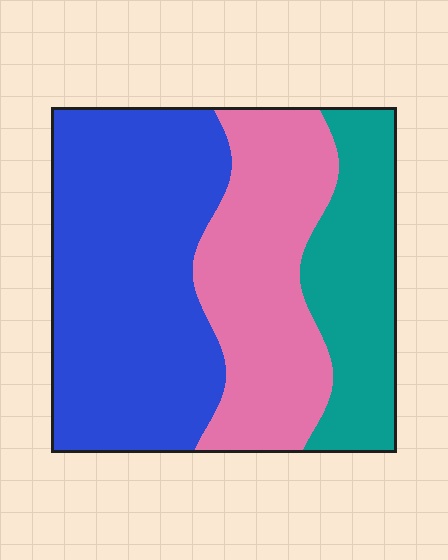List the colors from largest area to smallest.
From largest to smallest: blue, pink, teal.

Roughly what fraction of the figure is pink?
Pink covers around 30% of the figure.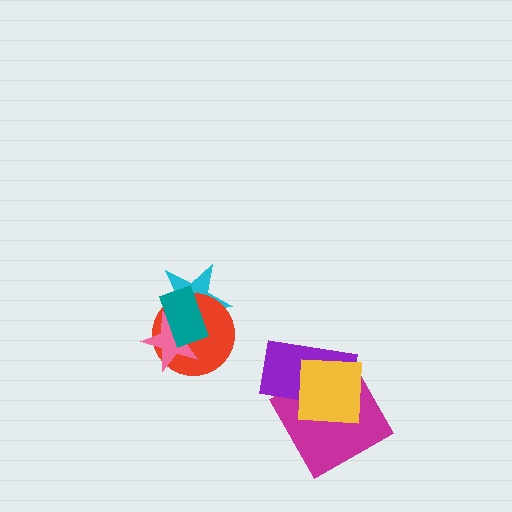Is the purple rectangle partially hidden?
Yes, it is partially covered by another shape.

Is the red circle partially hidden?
Yes, it is partially covered by another shape.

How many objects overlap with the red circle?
3 objects overlap with the red circle.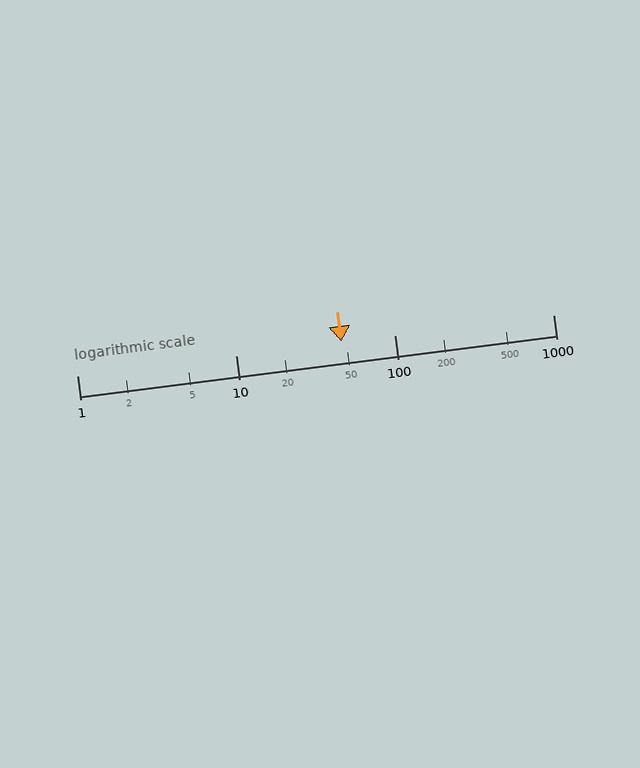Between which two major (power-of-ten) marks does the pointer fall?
The pointer is between 10 and 100.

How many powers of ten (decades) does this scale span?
The scale spans 3 decades, from 1 to 1000.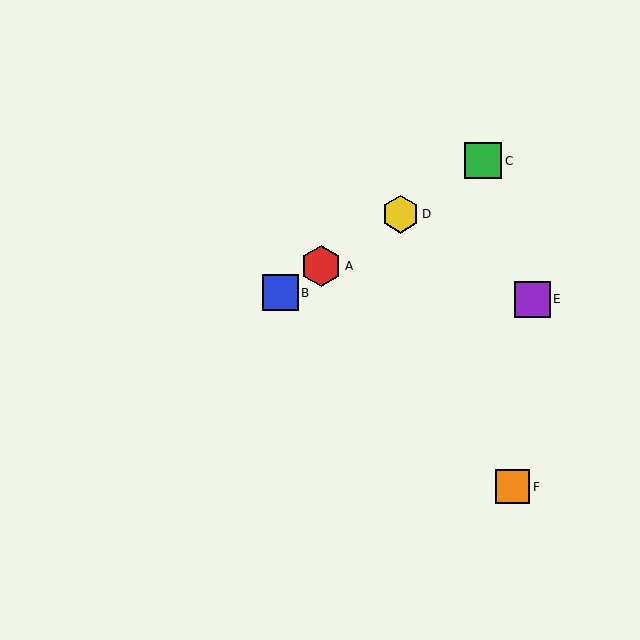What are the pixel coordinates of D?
Object D is at (401, 214).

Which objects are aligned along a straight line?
Objects A, B, C, D are aligned along a straight line.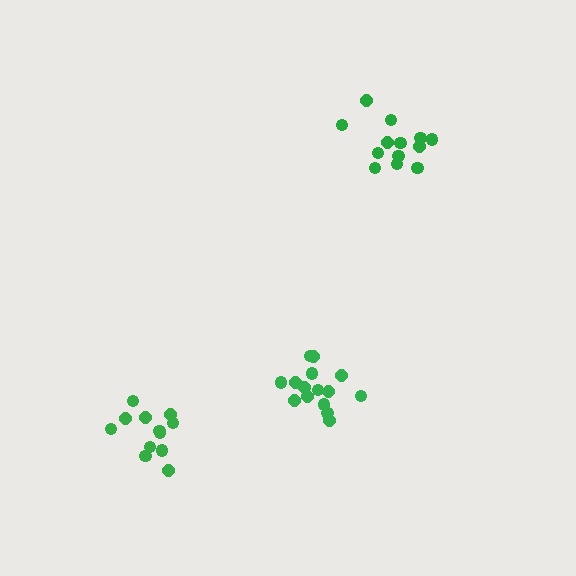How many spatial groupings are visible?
There are 3 spatial groupings.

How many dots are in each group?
Group 1: 15 dots, Group 2: 12 dots, Group 3: 13 dots (40 total).